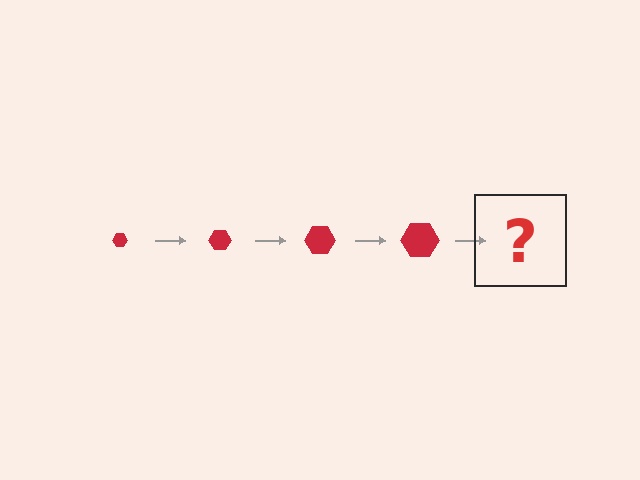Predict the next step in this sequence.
The next step is a red hexagon, larger than the previous one.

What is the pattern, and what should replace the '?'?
The pattern is that the hexagon gets progressively larger each step. The '?' should be a red hexagon, larger than the previous one.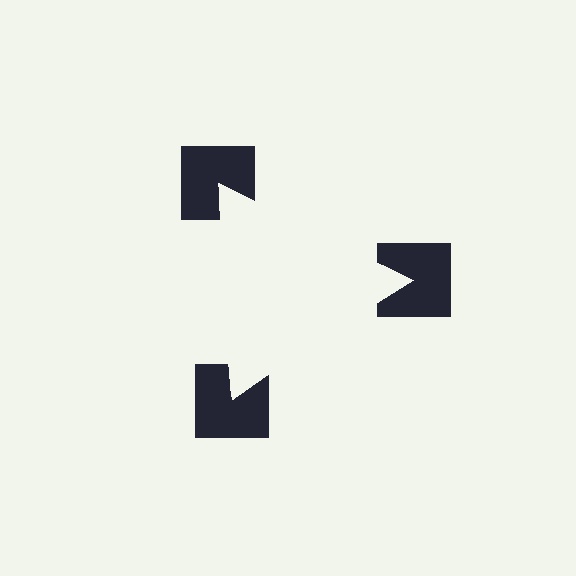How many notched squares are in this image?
There are 3 — one at each vertex of the illusory triangle.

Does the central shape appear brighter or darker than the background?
It typically appears slightly brighter than the background, even though no actual brightness change is drawn.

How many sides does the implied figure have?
3 sides.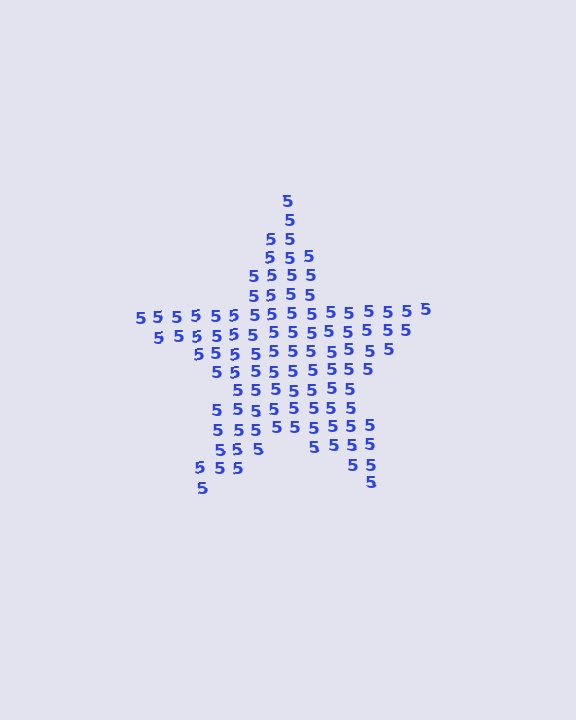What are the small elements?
The small elements are digit 5's.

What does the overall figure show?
The overall figure shows a star.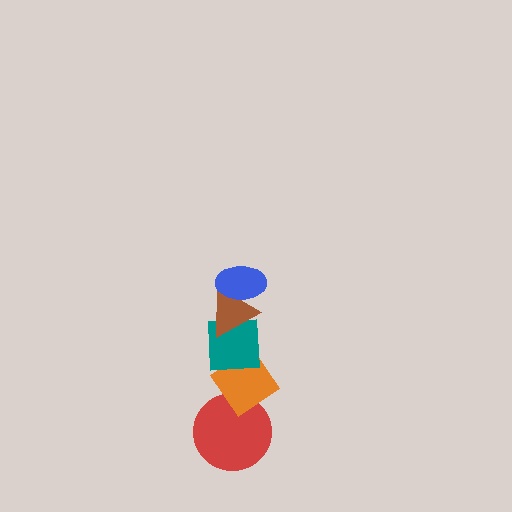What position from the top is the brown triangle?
The brown triangle is 2nd from the top.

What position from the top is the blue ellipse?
The blue ellipse is 1st from the top.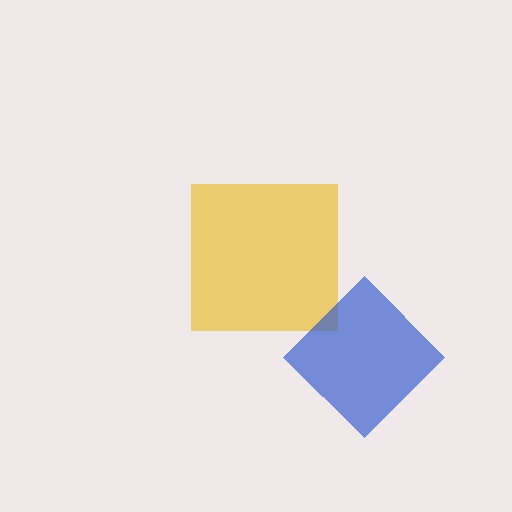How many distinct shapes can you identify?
There are 2 distinct shapes: a yellow square, a blue diamond.